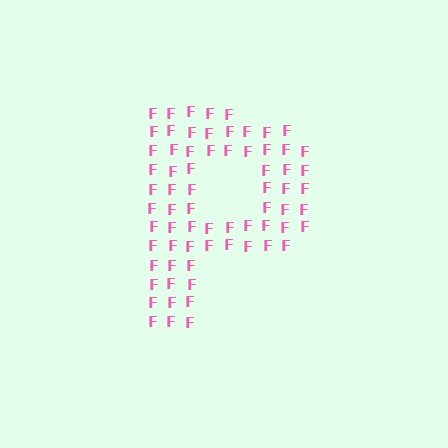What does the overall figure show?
The overall figure shows the letter P.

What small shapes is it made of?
It is made of small letter F's.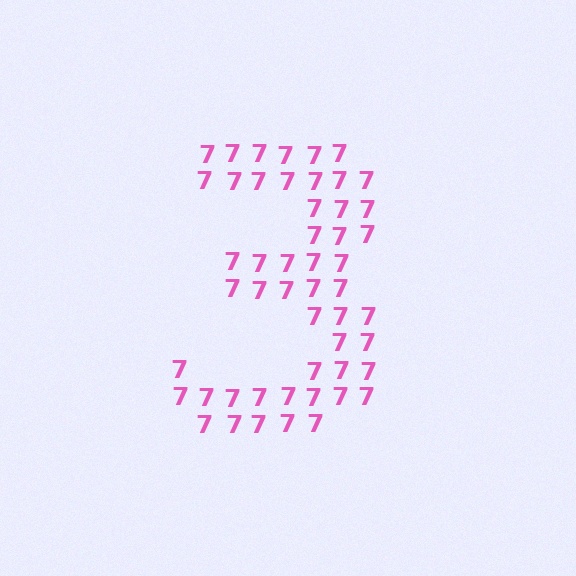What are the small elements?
The small elements are digit 7's.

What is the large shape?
The large shape is the digit 3.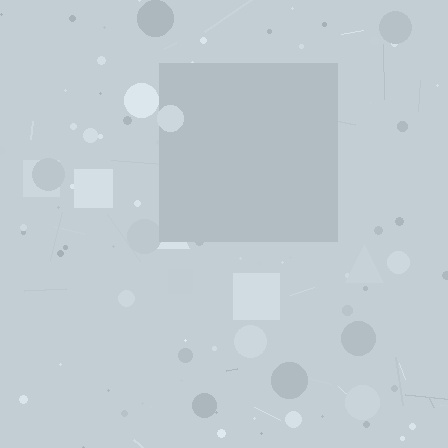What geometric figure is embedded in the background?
A square is embedded in the background.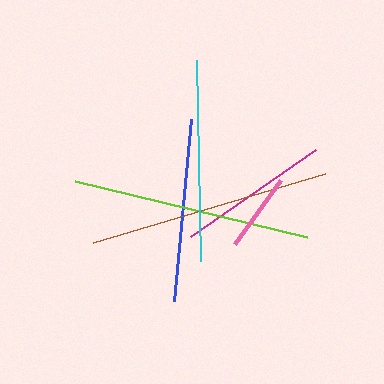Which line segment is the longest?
The brown line is the longest at approximately 242 pixels.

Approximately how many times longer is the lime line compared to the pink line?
The lime line is approximately 3.0 times the length of the pink line.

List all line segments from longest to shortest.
From longest to shortest: brown, lime, cyan, blue, magenta, pink.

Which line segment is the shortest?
The pink line is the shortest at approximately 79 pixels.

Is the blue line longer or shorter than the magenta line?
The blue line is longer than the magenta line.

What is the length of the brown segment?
The brown segment is approximately 242 pixels long.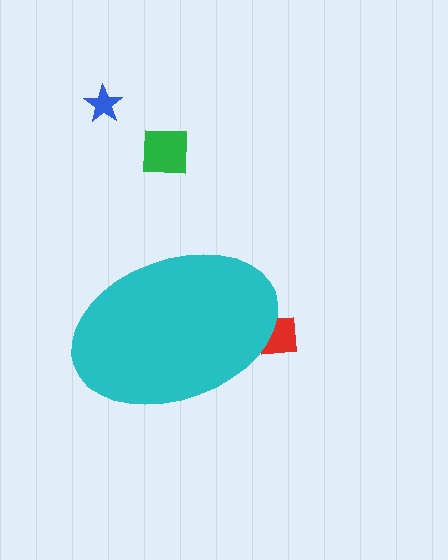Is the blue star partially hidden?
No, the blue star is fully visible.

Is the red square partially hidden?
Yes, the red square is partially hidden behind the cyan ellipse.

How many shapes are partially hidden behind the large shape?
1 shape is partially hidden.